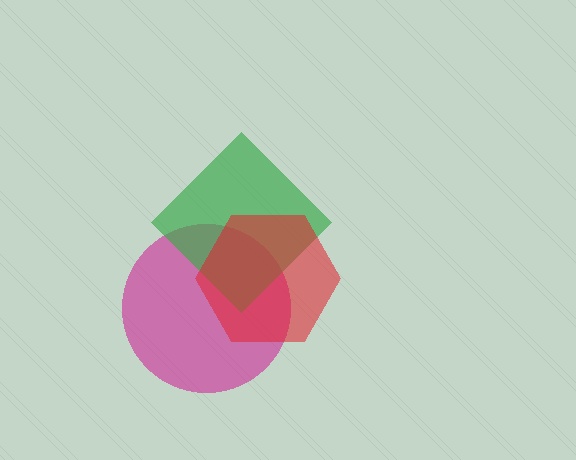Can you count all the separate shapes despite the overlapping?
Yes, there are 3 separate shapes.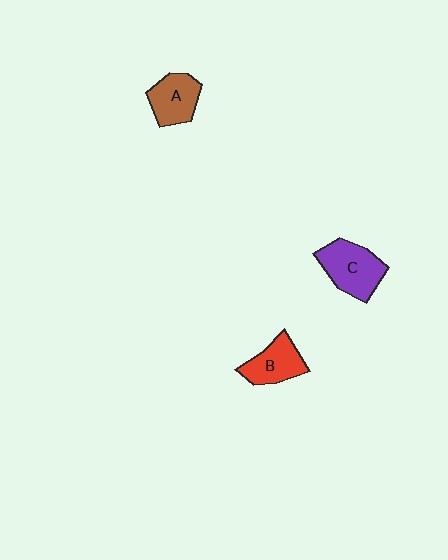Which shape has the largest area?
Shape C (purple).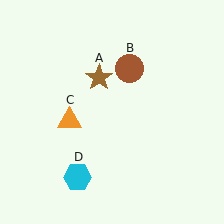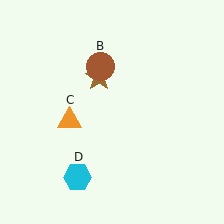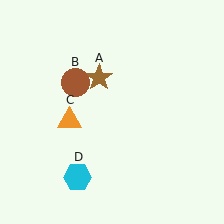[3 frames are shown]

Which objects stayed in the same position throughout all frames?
Brown star (object A) and orange triangle (object C) and cyan hexagon (object D) remained stationary.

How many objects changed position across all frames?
1 object changed position: brown circle (object B).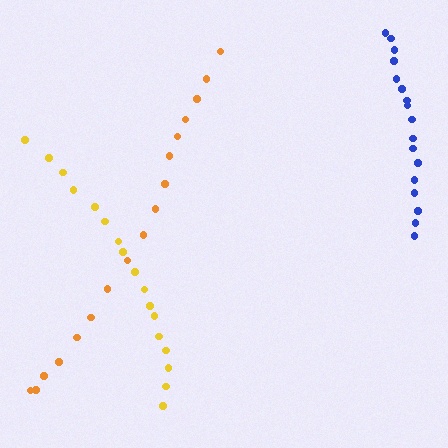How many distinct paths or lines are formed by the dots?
There are 3 distinct paths.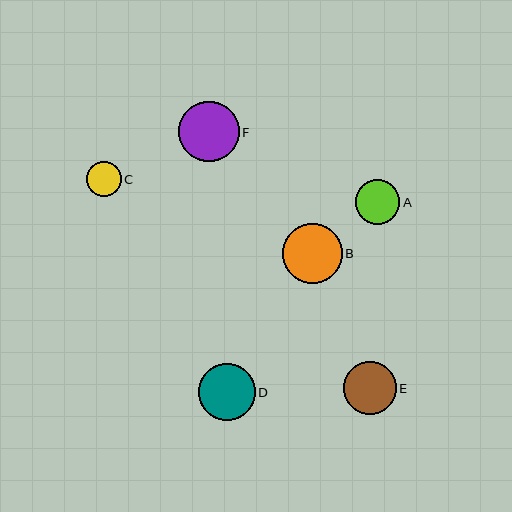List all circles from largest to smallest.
From largest to smallest: F, B, D, E, A, C.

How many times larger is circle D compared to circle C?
Circle D is approximately 1.7 times the size of circle C.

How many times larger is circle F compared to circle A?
Circle F is approximately 1.4 times the size of circle A.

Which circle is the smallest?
Circle C is the smallest with a size of approximately 34 pixels.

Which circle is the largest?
Circle F is the largest with a size of approximately 60 pixels.